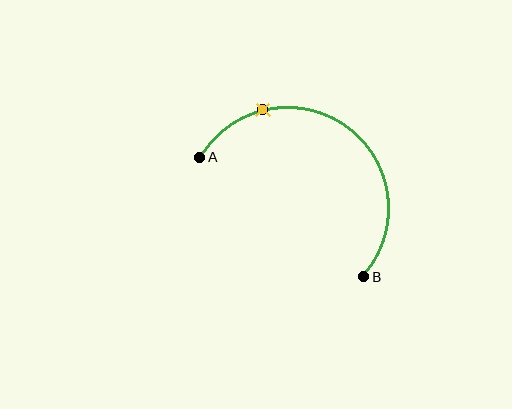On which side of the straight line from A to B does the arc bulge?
The arc bulges above and to the right of the straight line connecting A and B.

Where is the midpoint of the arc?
The arc midpoint is the point on the curve farthest from the straight line joining A and B. It sits above and to the right of that line.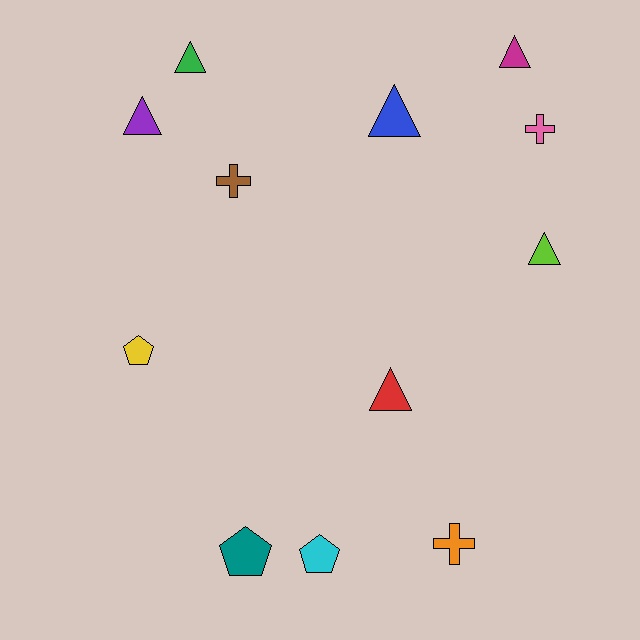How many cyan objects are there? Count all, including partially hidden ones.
There is 1 cyan object.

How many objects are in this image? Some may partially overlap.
There are 12 objects.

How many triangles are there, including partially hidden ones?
There are 6 triangles.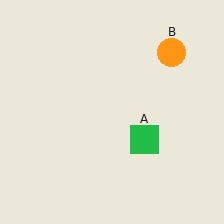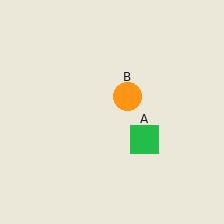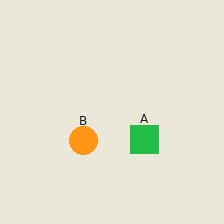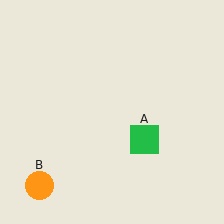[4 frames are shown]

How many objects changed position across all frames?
1 object changed position: orange circle (object B).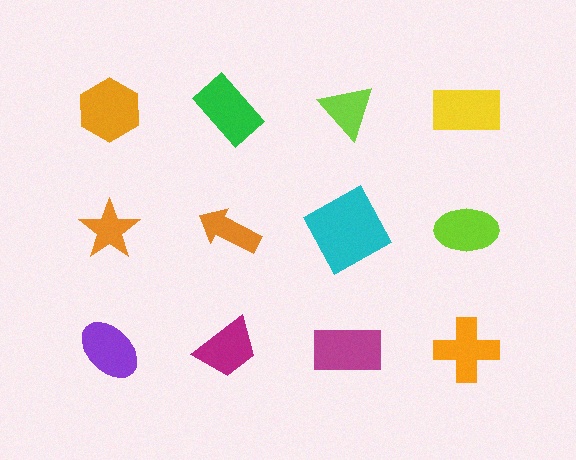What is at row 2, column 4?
A lime ellipse.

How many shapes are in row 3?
4 shapes.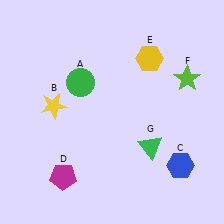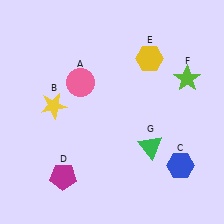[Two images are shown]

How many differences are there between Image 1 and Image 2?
There is 1 difference between the two images.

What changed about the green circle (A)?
In Image 1, A is green. In Image 2, it changed to pink.